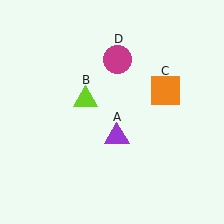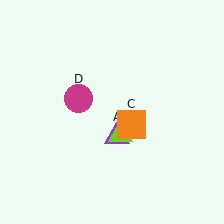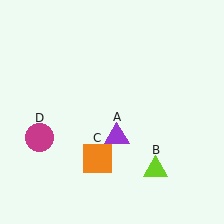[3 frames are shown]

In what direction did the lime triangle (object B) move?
The lime triangle (object B) moved down and to the right.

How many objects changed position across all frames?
3 objects changed position: lime triangle (object B), orange square (object C), magenta circle (object D).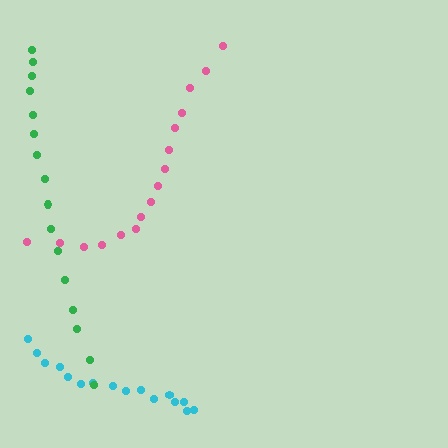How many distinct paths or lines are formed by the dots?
There are 3 distinct paths.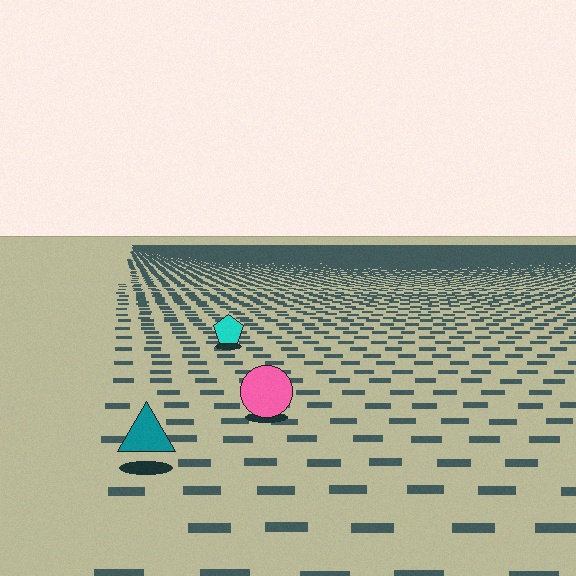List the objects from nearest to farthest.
From nearest to farthest: the teal triangle, the pink circle, the cyan pentagon.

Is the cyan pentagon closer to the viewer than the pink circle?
No. The pink circle is closer — you can tell from the texture gradient: the ground texture is coarser near it.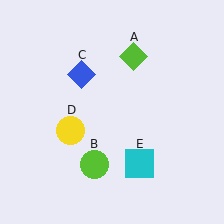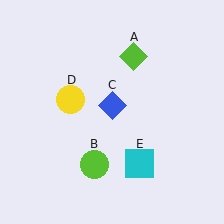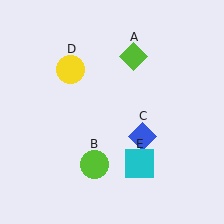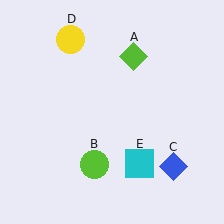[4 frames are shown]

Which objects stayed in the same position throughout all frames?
Lime diamond (object A) and lime circle (object B) and cyan square (object E) remained stationary.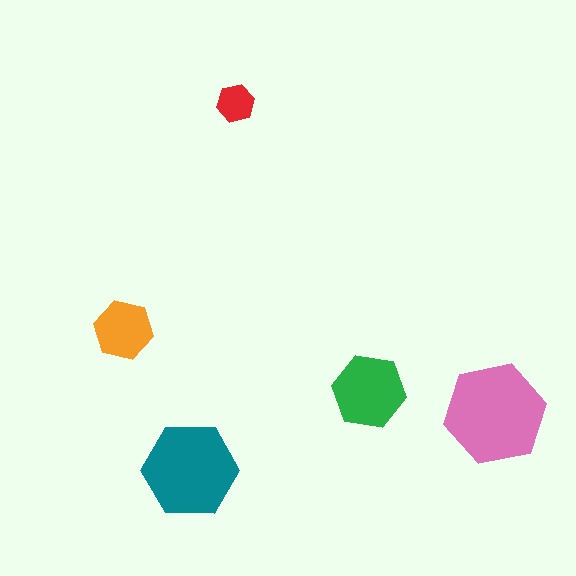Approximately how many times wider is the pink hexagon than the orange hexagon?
About 1.5 times wider.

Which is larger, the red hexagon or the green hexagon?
The green one.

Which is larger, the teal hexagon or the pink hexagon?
The pink one.